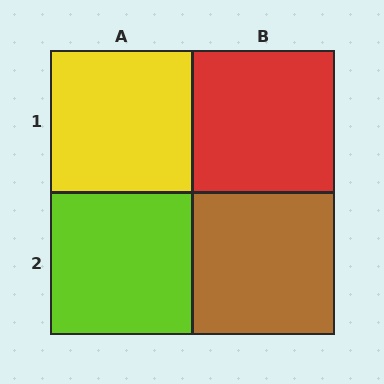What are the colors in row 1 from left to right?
Yellow, red.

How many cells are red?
1 cell is red.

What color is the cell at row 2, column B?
Brown.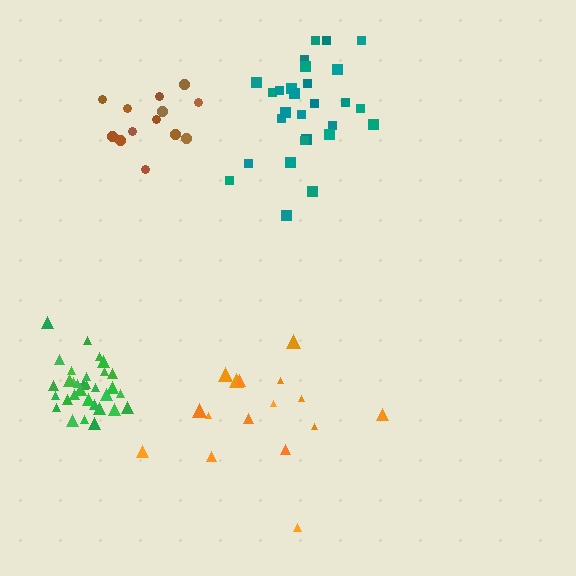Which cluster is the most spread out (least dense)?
Orange.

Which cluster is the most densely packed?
Green.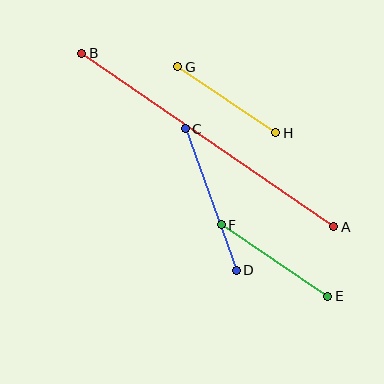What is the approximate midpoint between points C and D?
The midpoint is at approximately (211, 199) pixels.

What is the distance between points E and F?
The distance is approximately 128 pixels.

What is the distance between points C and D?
The distance is approximately 150 pixels.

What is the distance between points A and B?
The distance is approximately 306 pixels.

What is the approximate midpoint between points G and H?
The midpoint is at approximately (227, 100) pixels.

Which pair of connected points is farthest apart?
Points A and B are farthest apart.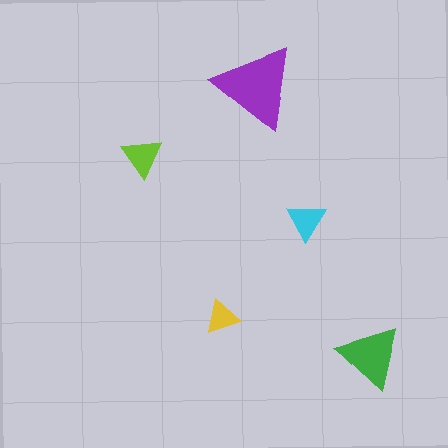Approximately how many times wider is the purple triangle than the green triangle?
About 1.5 times wider.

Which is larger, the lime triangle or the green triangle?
The green one.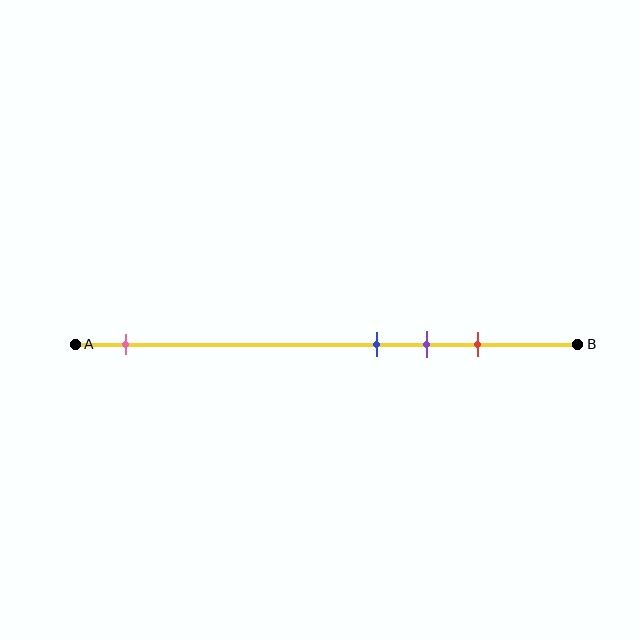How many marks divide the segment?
There are 4 marks dividing the segment.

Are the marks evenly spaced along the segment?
No, the marks are not evenly spaced.